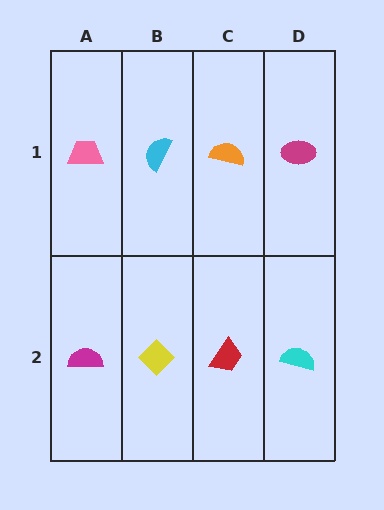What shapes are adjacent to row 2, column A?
A pink trapezoid (row 1, column A), a yellow diamond (row 2, column B).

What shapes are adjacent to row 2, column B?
A cyan semicircle (row 1, column B), a magenta semicircle (row 2, column A), a red trapezoid (row 2, column C).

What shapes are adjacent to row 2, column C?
An orange semicircle (row 1, column C), a yellow diamond (row 2, column B), a cyan semicircle (row 2, column D).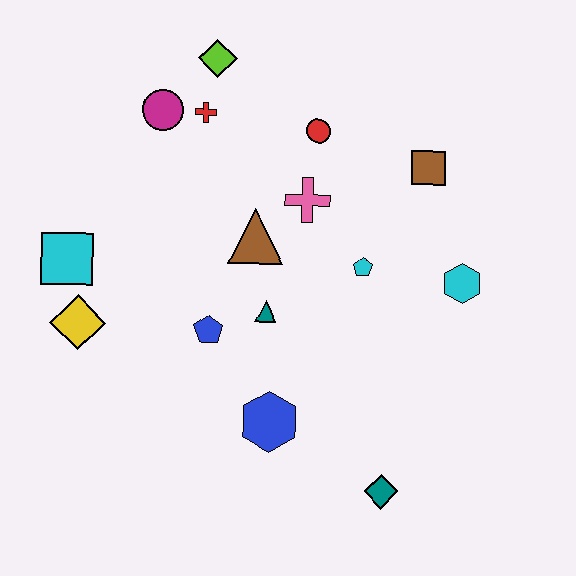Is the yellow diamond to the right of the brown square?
No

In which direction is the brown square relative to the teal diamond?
The brown square is above the teal diamond.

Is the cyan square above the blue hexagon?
Yes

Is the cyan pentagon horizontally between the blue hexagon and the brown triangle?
No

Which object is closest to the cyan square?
The yellow diamond is closest to the cyan square.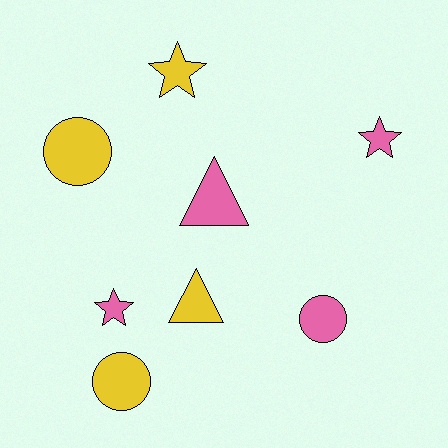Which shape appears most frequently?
Star, with 3 objects.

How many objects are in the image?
There are 8 objects.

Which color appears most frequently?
Pink, with 4 objects.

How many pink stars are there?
There are 2 pink stars.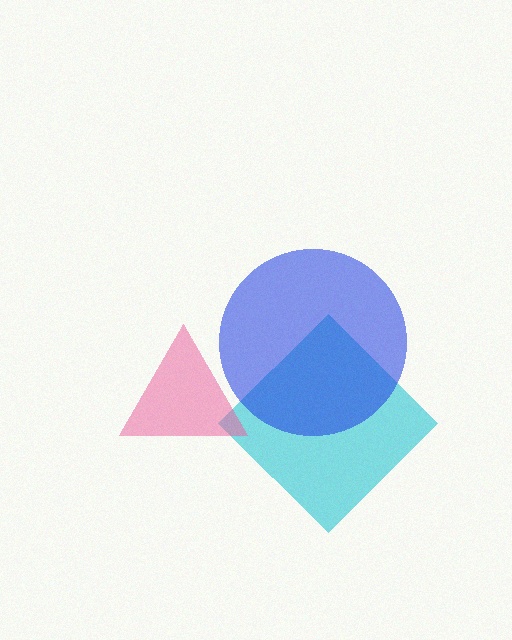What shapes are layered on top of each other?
The layered shapes are: a cyan diamond, a pink triangle, a blue circle.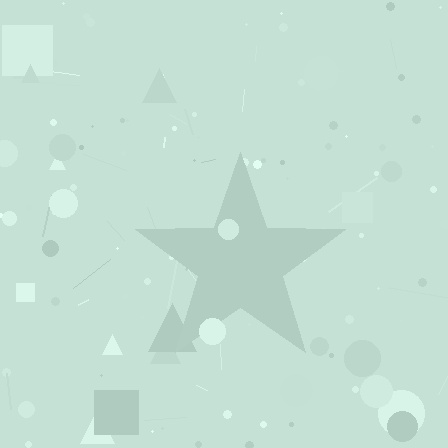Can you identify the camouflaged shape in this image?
The camouflaged shape is a star.